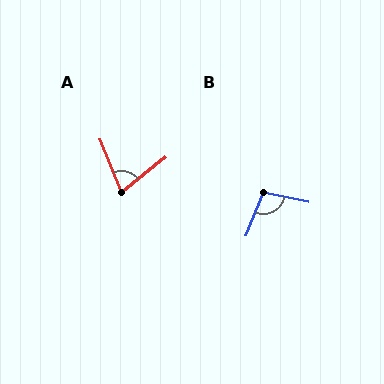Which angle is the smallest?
A, at approximately 73 degrees.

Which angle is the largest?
B, at approximately 100 degrees.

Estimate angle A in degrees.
Approximately 73 degrees.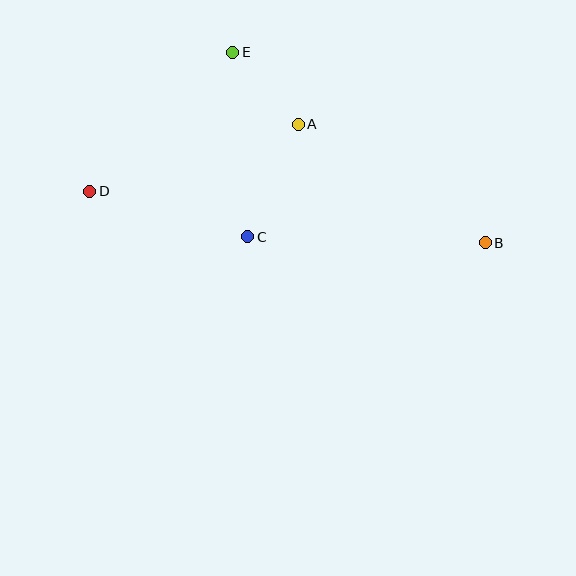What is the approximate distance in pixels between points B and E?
The distance between B and E is approximately 316 pixels.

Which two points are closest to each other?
Points A and E are closest to each other.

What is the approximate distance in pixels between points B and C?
The distance between B and C is approximately 237 pixels.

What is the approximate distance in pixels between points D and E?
The distance between D and E is approximately 199 pixels.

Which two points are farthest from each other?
Points B and D are farthest from each other.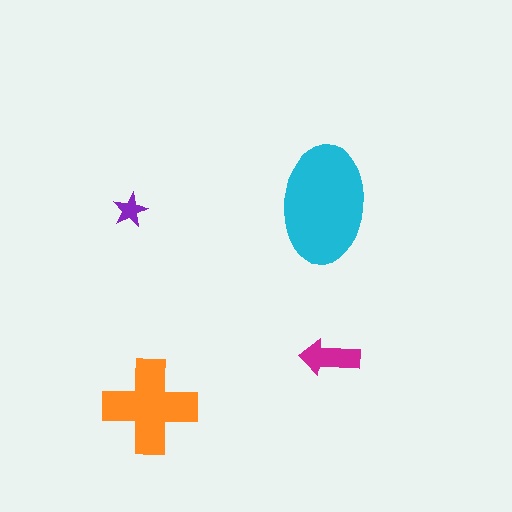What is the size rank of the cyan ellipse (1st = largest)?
1st.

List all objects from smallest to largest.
The purple star, the magenta arrow, the orange cross, the cyan ellipse.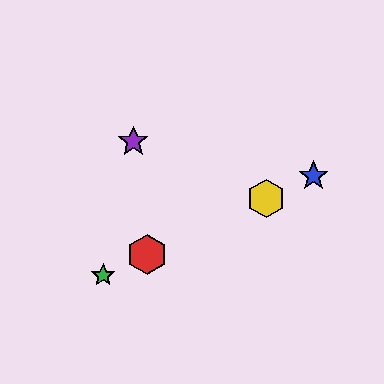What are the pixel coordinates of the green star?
The green star is at (103, 275).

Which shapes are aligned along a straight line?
The red hexagon, the blue star, the green star, the yellow hexagon are aligned along a straight line.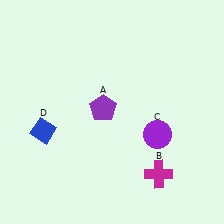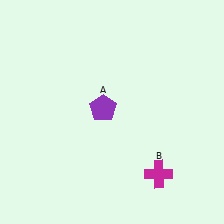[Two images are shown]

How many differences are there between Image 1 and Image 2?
There are 2 differences between the two images.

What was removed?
The purple circle (C), the blue diamond (D) were removed in Image 2.